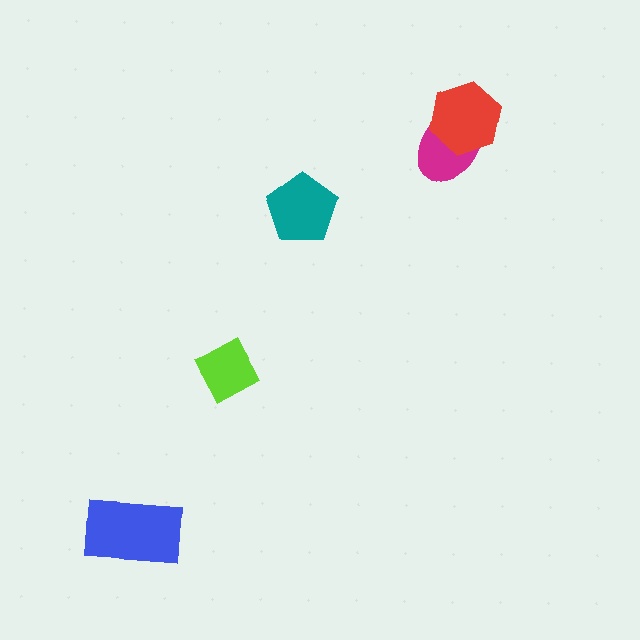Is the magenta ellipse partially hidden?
Yes, it is partially covered by another shape.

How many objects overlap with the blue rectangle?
0 objects overlap with the blue rectangle.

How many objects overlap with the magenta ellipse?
1 object overlaps with the magenta ellipse.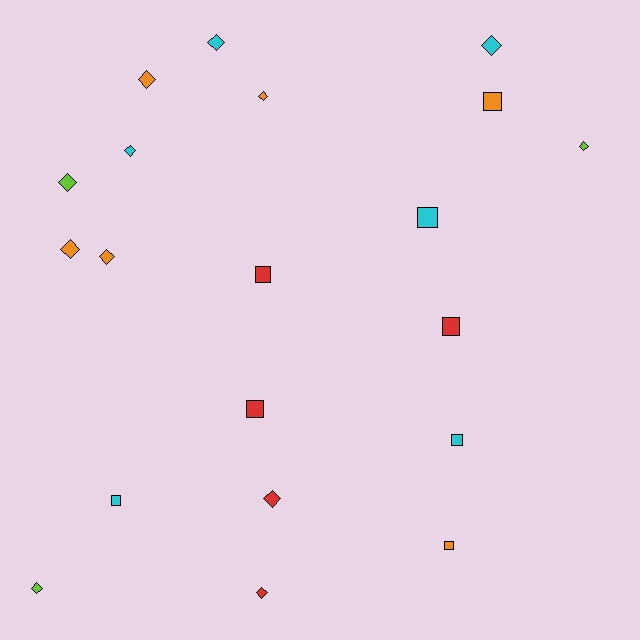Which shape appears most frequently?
Diamond, with 12 objects.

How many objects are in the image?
There are 20 objects.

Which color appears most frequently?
Orange, with 6 objects.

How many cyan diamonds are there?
There are 3 cyan diamonds.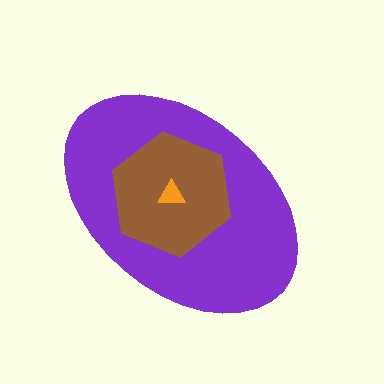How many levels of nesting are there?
3.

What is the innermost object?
The orange triangle.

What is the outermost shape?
The purple ellipse.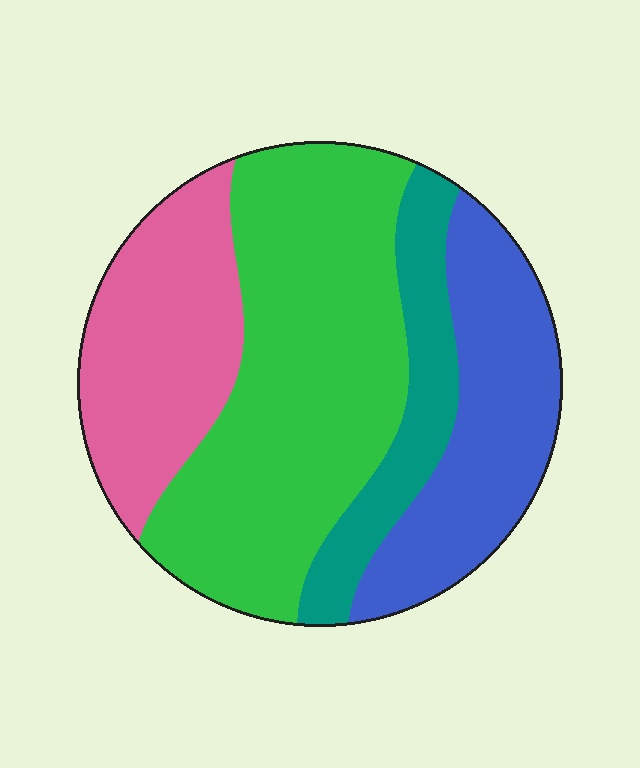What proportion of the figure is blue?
Blue takes up less than a quarter of the figure.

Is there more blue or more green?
Green.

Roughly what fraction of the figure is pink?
Pink takes up about one fifth (1/5) of the figure.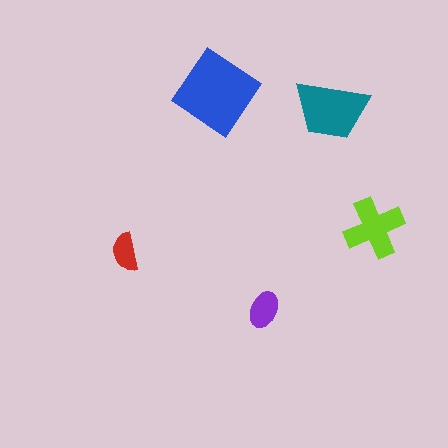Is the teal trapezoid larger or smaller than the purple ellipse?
Larger.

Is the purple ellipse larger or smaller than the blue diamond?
Smaller.